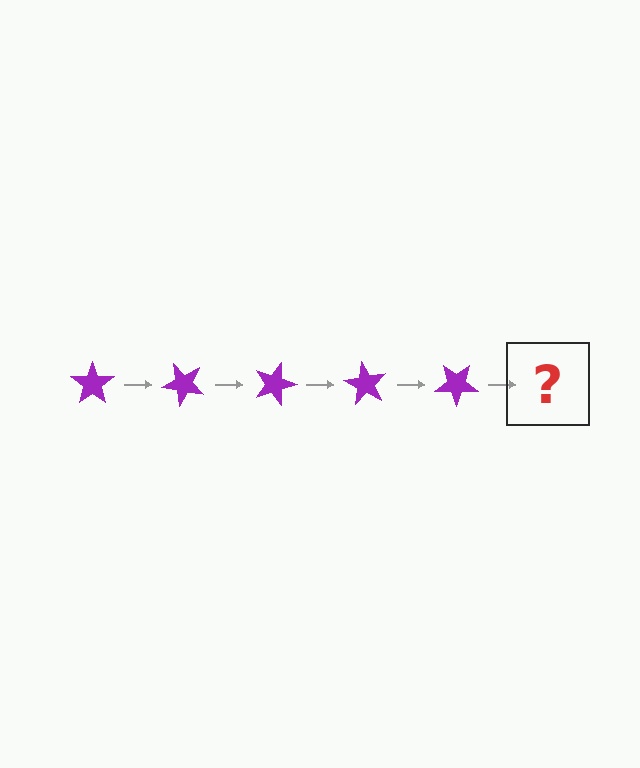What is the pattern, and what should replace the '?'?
The pattern is that the star rotates 45 degrees each step. The '?' should be a purple star rotated 225 degrees.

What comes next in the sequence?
The next element should be a purple star rotated 225 degrees.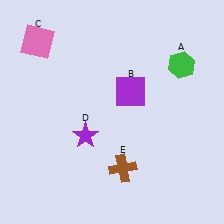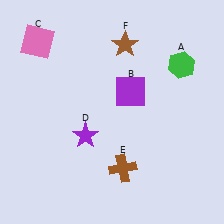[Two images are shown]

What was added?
A brown star (F) was added in Image 2.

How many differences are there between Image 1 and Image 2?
There is 1 difference between the two images.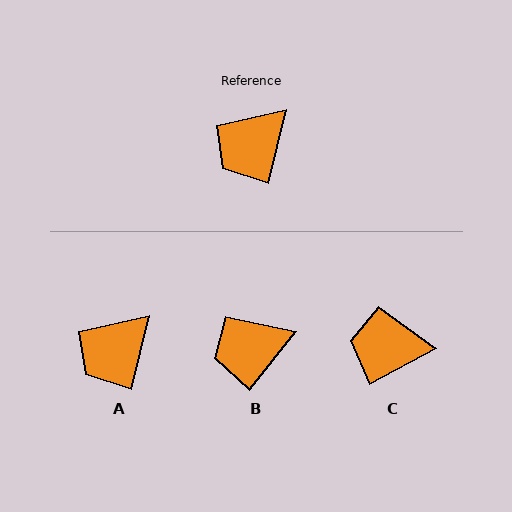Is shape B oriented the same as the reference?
No, it is off by about 24 degrees.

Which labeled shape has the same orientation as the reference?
A.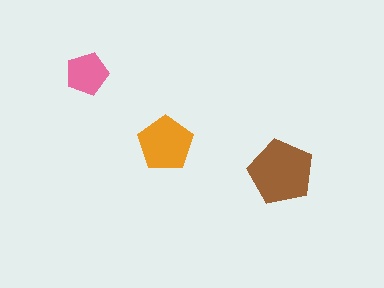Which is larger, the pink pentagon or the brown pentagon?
The brown one.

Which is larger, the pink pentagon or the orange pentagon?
The orange one.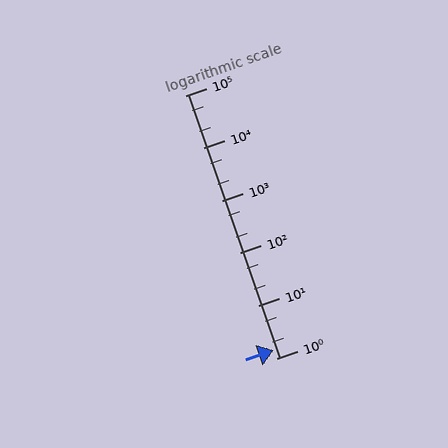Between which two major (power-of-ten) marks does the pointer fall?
The pointer is between 1 and 10.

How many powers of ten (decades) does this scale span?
The scale spans 5 decades, from 1 to 100000.